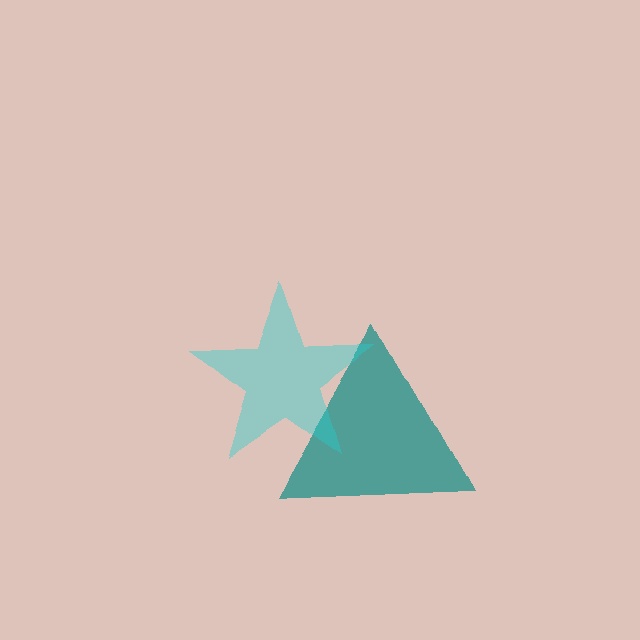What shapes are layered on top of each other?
The layered shapes are: a teal triangle, a cyan star.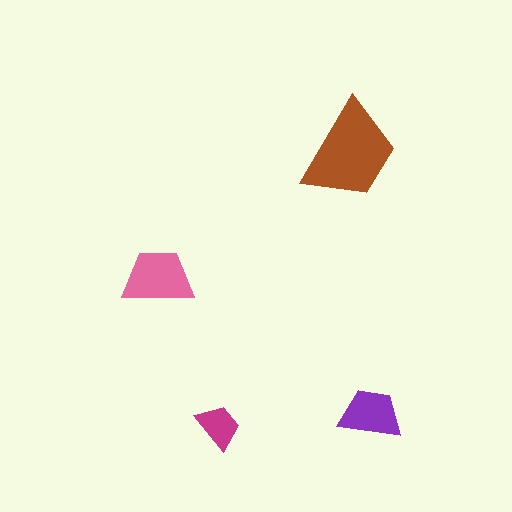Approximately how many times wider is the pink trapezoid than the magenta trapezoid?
About 1.5 times wider.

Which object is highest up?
The brown trapezoid is topmost.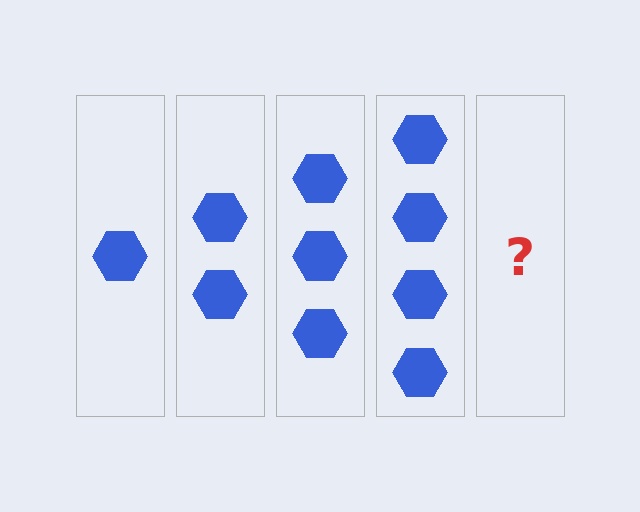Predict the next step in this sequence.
The next step is 5 hexagons.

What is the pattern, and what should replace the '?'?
The pattern is that each step adds one more hexagon. The '?' should be 5 hexagons.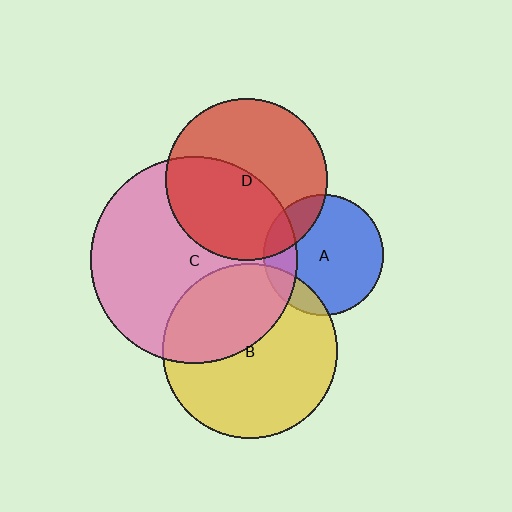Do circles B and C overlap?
Yes.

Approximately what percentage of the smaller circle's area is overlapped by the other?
Approximately 40%.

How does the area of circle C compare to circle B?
Approximately 1.4 times.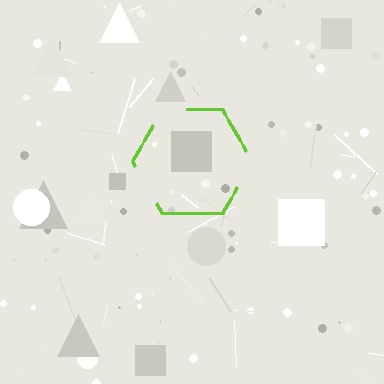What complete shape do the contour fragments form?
The contour fragments form a hexagon.